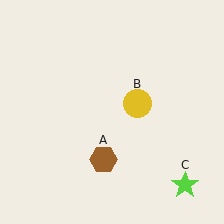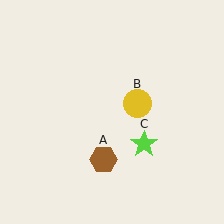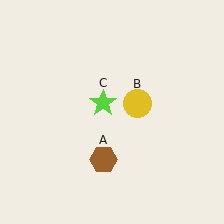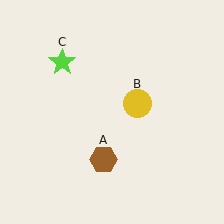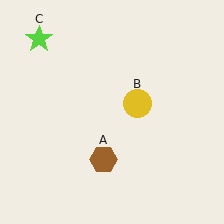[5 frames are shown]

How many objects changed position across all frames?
1 object changed position: lime star (object C).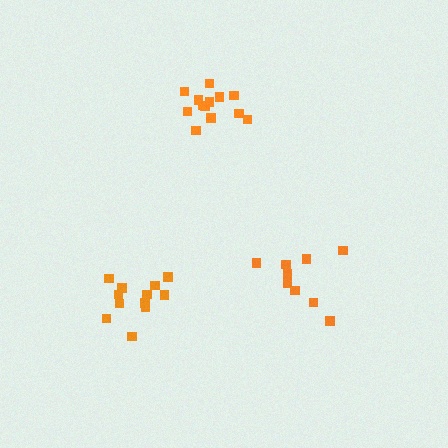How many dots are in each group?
Group 1: 13 dots, Group 2: 9 dots, Group 3: 12 dots (34 total).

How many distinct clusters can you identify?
There are 3 distinct clusters.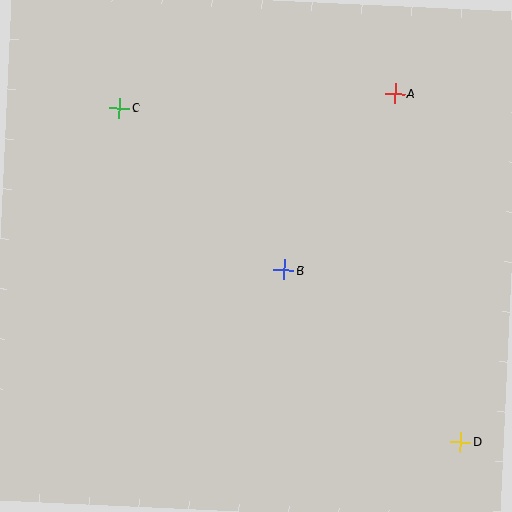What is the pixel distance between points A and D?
The distance between A and D is 355 pixels.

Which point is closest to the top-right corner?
Point A is closest to the top-right corner.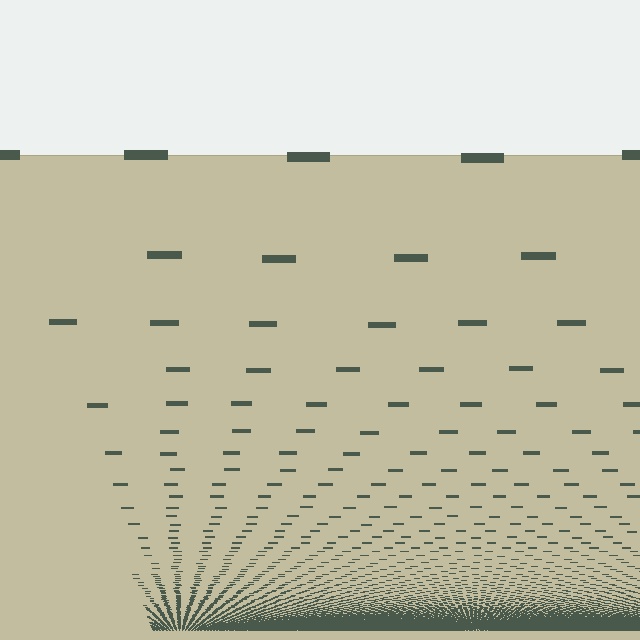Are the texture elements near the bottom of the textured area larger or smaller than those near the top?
Smaller. The gradient is inverted — elements near the bottom are smaller and denser.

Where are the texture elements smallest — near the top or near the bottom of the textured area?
Near the bottom.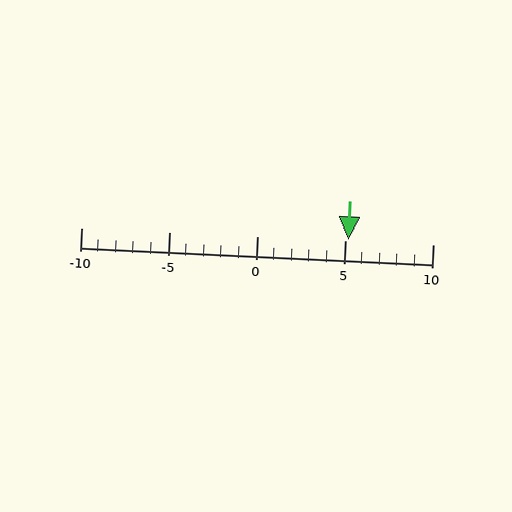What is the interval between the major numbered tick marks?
The major tick marks are spaced 5 units apart.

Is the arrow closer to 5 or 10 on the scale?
The arrow is closer to 5.